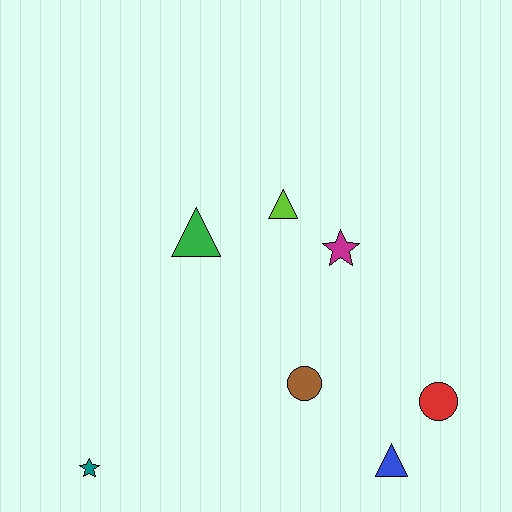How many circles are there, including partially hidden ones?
There are 2 circles.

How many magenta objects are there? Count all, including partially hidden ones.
There is 1 magenta object.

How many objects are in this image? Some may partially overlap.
There are 7 objects.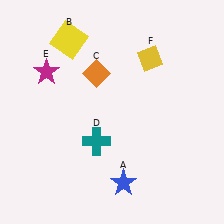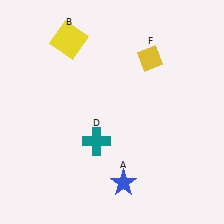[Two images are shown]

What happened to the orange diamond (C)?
The orange diamond (C) was removed in Image 2. It was in the top-left area of Image 1.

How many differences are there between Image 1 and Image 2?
There are 2 differences between the two images.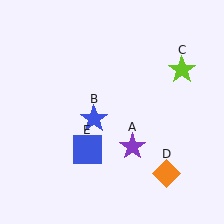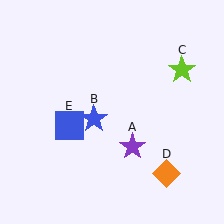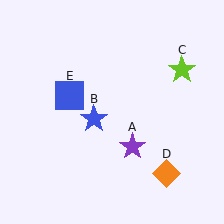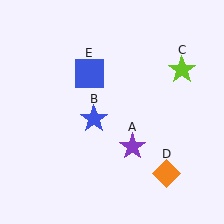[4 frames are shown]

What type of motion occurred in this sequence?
The blue square (object E) rotated clockwise around the center of the scene.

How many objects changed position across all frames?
1 object changed position: blue square (object E).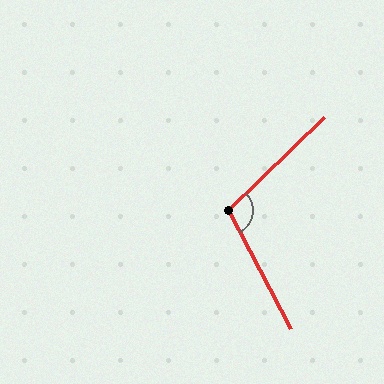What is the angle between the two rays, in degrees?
Approximately 106 degrees.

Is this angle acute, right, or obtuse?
It is obtuse.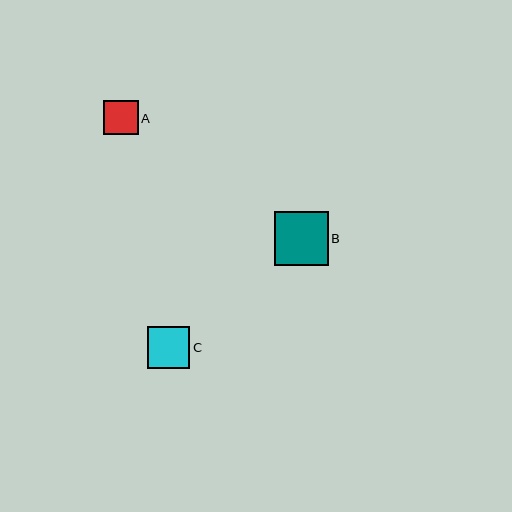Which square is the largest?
Square B is the largest with a size of approximately 54 pixels.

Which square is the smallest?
Square A is the smallest with a size of approximately 34 pixels.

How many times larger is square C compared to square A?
Square C is approximately 1.2 times the size of square A.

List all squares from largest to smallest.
From largest to smallest: B, C, A.